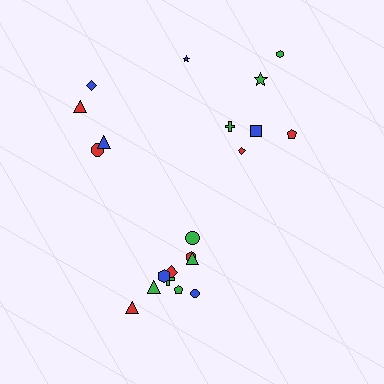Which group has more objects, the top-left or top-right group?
The top-right group.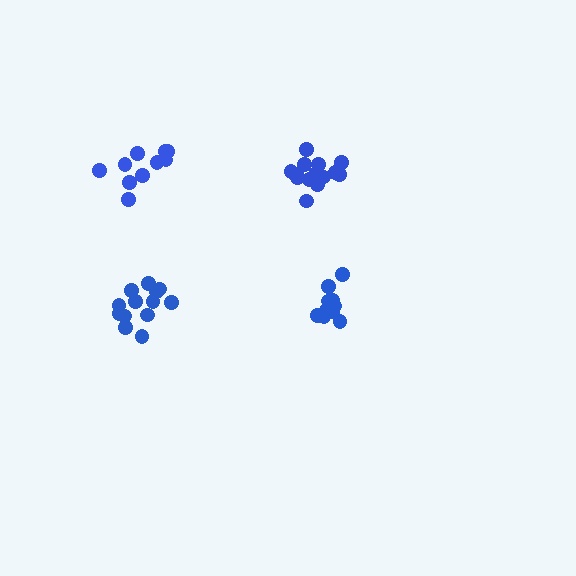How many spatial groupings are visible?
There are 4 spatial groupings.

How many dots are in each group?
Group 1: 10 dots, Group 2: 13 dots, Group 3: 14 dots, Group 4: 12 dots (49 total).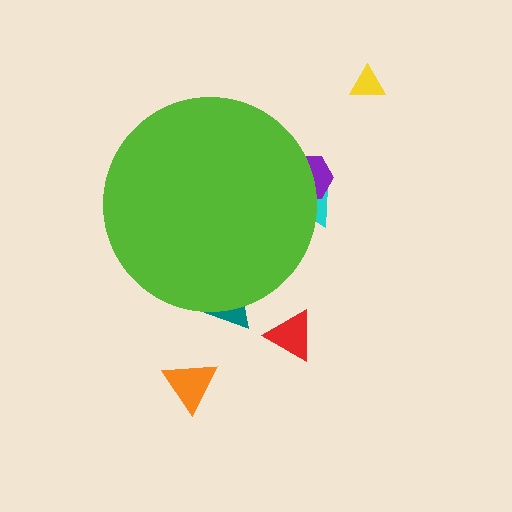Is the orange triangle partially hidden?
No, the orange triangle is fully visible.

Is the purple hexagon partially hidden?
Yes, the purple hexagon is partially hidden behind the lime circle.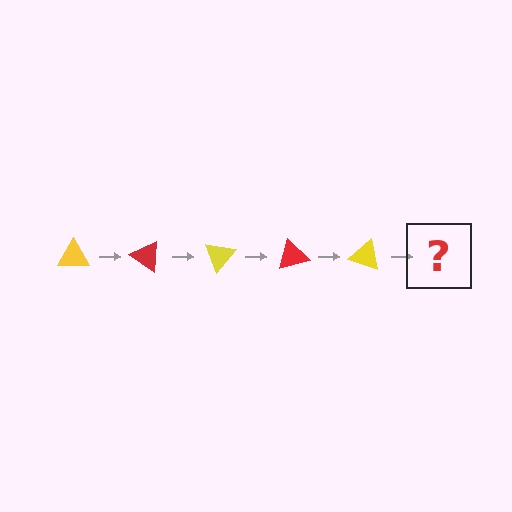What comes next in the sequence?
The next element should be a red triangle, rotated 175 degrees from the start.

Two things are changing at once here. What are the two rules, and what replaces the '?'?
The two rules are that it rotates 35 degrees each step and the color cycles through yellow and red. The '?' should be a red triangle, rotated 175 degrees from the start.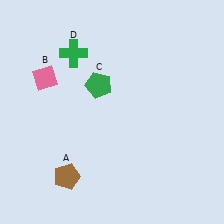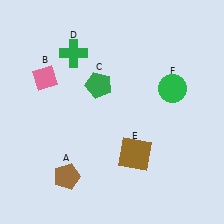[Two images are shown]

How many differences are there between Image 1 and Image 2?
There are 2 differences between the two images.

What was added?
A brown square (E), a green circle (F) were added in Image 2.